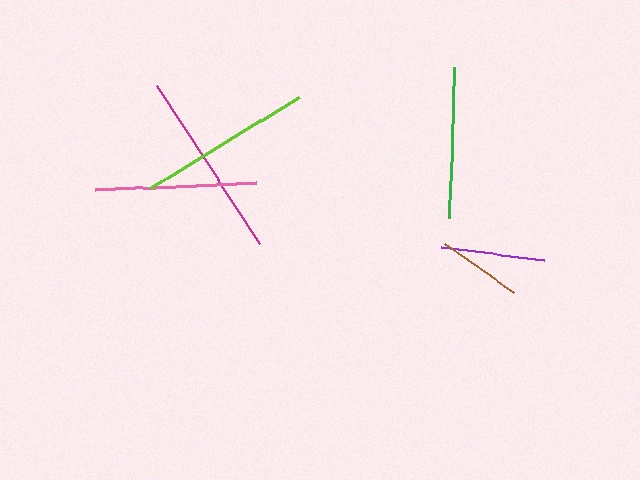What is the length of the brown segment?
The brown segment is approximately 85 pixels long.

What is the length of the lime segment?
The lime segment is approximately 175 pixels long.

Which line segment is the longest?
The magenta line is the longest at approximately 189 pixels.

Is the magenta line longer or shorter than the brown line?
The magenta line is longer than the brown line.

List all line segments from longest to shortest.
From longest to shortest: magenta, lime, pink, green, purple, brown.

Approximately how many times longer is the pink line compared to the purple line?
The pink line is approximately 1.5 times the length of the purple line.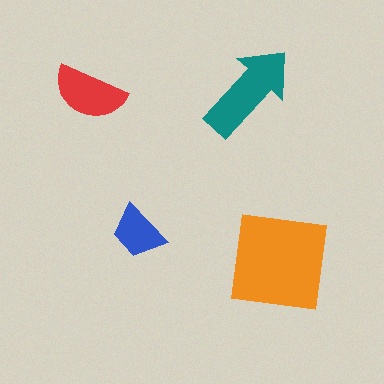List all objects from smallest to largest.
The blue trapezoid, the red semicircle, the teal arrow, the orange square.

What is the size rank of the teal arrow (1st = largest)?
2nd.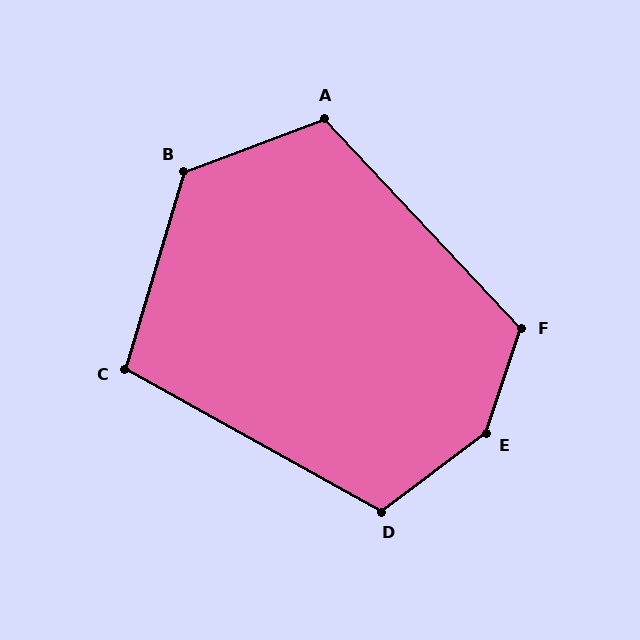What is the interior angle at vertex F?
Approximately 119 degrees (obtuse).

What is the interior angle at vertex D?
Approximately 114 degrees (obtuse).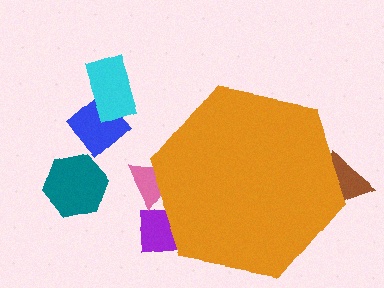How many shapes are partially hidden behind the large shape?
3 shapes are partially hidden.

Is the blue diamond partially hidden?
No, the blue diamond is fully visible.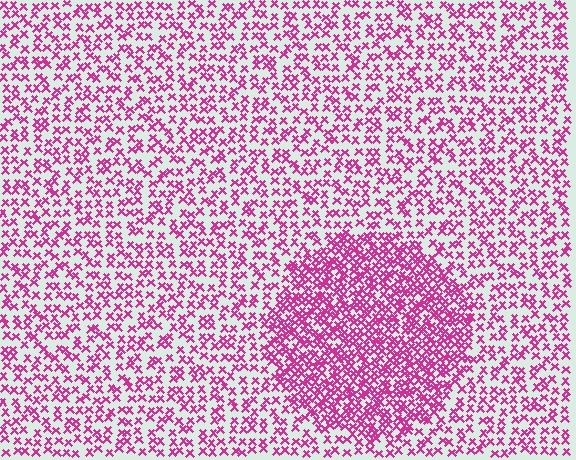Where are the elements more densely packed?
The elements are more densely packed inside the circle boundary.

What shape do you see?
I see a circle.